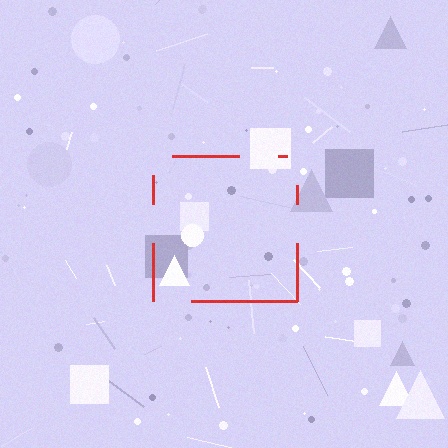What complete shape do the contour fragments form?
The contour fragments form a square.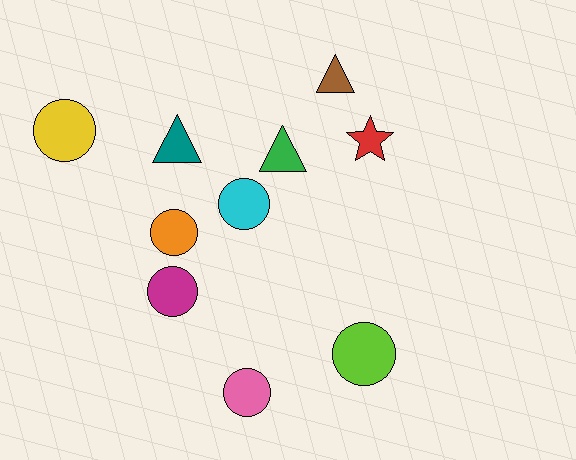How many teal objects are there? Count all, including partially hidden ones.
There is 1 teal object.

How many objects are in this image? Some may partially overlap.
There are 10 objects.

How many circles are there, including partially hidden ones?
There are 6 circles.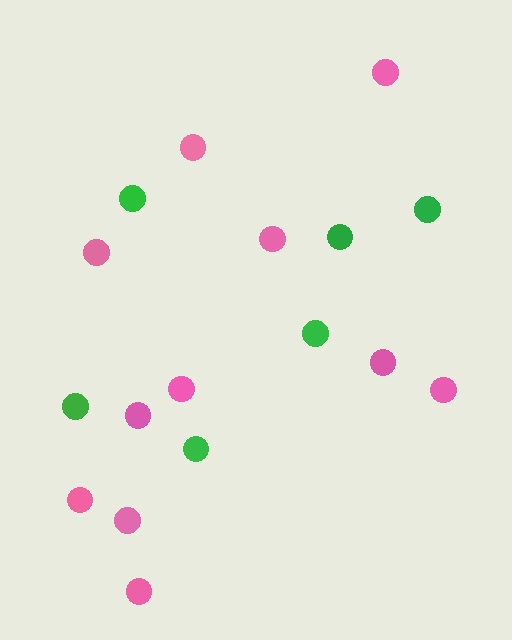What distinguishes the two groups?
There are 2 groups: one group of green circles (6) and one group of pink circles (11).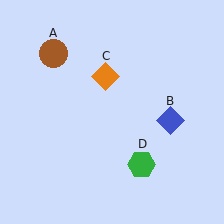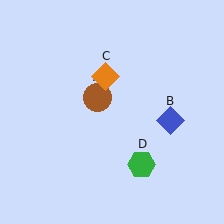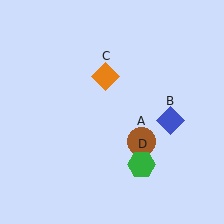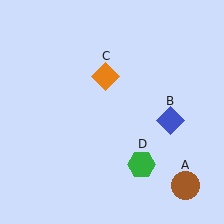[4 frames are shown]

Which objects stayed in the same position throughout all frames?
Blue diamond (object B) and orange diamond (object C) and green hexagon (object D) remained stationary.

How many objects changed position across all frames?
1 object changed position: brown circle (object A).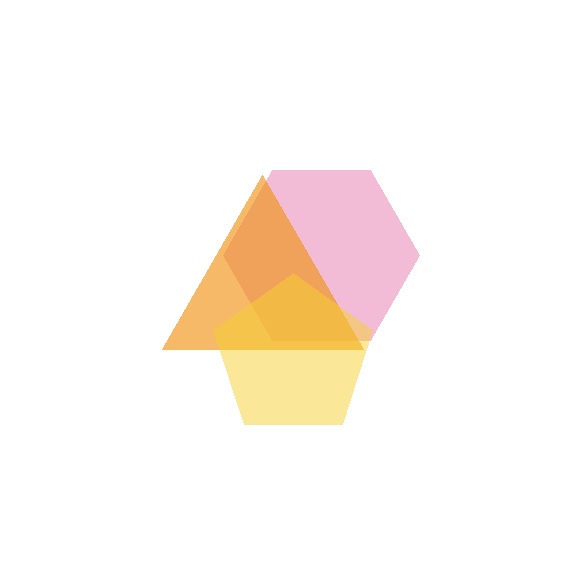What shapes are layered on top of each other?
The layered shapes are: a pink hexagon, an orange triangle, a yellow pentagon.